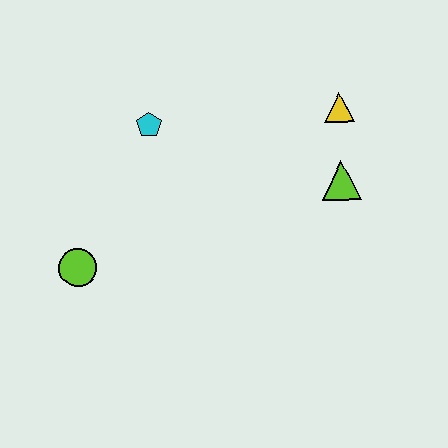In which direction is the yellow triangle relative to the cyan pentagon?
The yellow triangle is to the right of the cyan pentagon.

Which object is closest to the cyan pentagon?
The lime circle is closest to the cyan pentagon.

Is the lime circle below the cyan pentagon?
Yes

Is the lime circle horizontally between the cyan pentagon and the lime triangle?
No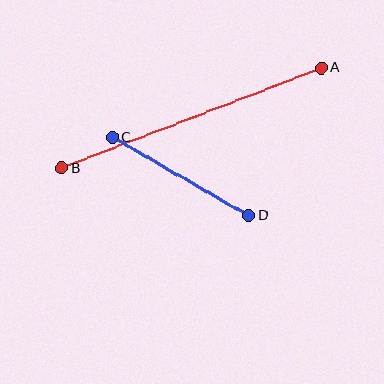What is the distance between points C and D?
The distance is approximately 157 pixels.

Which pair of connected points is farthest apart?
Points A and B are farthest apart.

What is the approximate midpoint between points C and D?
The midpoint is at approximately (181, 177) pixels.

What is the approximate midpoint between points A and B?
The midpoint is at approximately (191, 118) pixels.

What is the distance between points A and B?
The distance is approximately 278 pixels.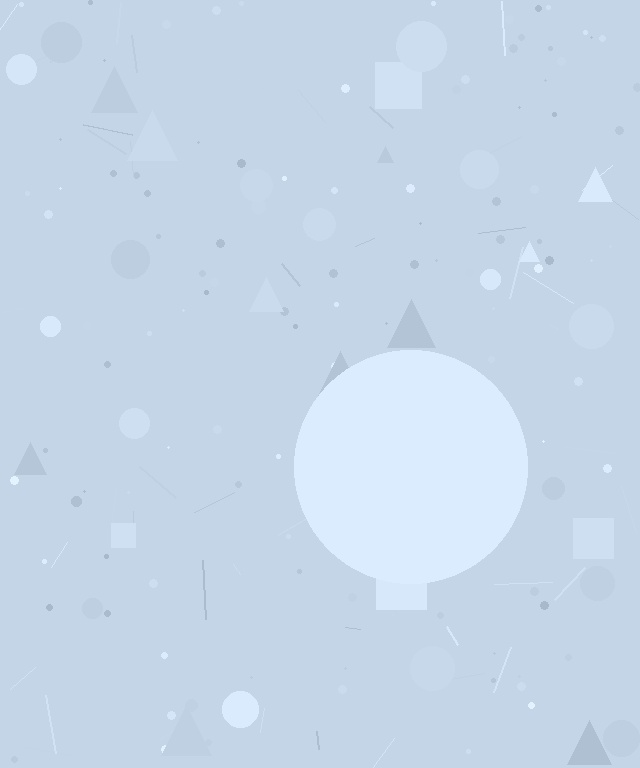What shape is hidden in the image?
A circle is hidden in the image.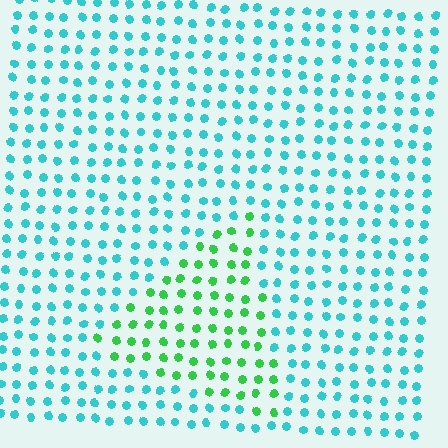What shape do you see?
I see a triangle.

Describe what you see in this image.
The image is filled with small cyan elements in a uniform arrangement. A triangle-shaped region is visible where the elements are tinted to a slightly different hue, forming a subtle color boundary.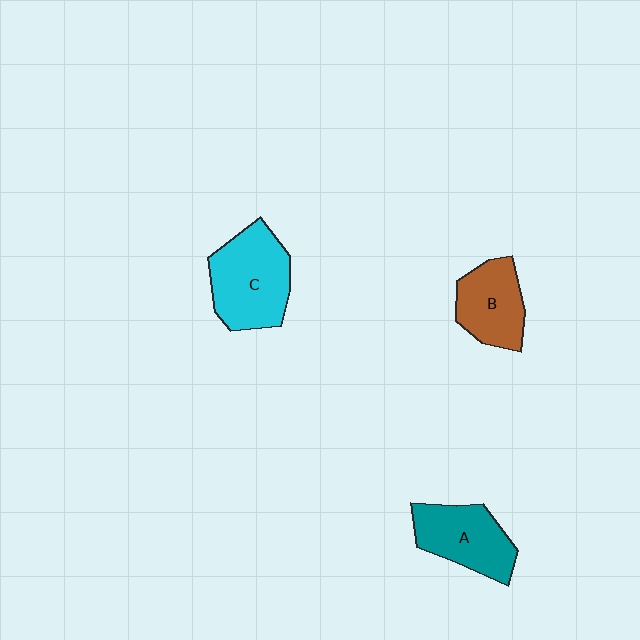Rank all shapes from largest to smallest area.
From largest to smallest: C (cyan), A (teal), B (brown).